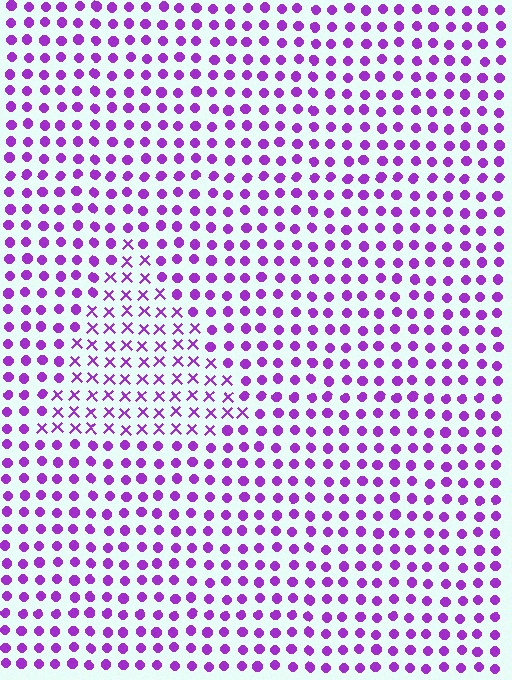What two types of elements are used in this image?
The image uses X marks inside the triangle region and circles outside it.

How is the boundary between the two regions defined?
The boundary is defined by a change in element shape: X marks inside vs. circles outside. All elements share the same color and spacing.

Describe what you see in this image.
The image is filled with small purple elements arranged in a uniform grid. A triangle-shaped region contains X marks, while the surrounding area contains circles. The boundary is defined purely by the change in element shape.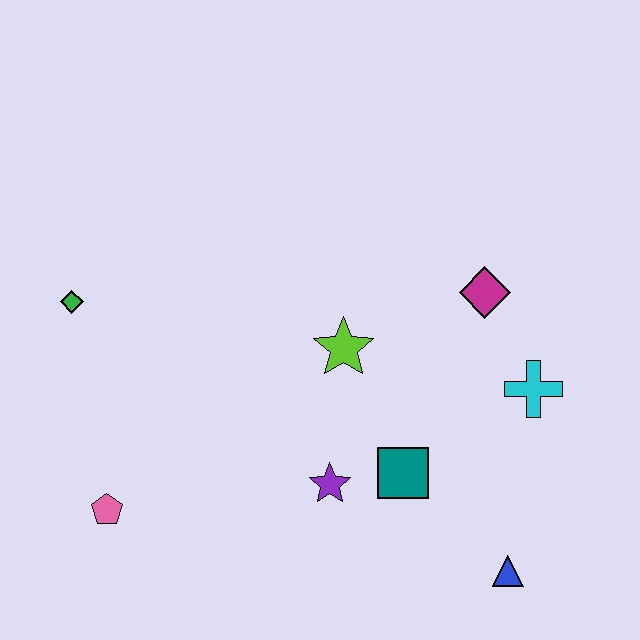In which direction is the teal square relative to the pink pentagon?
The teal square is to the right of the pink pentagon.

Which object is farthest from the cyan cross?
The green diamond is farthest from the cyan cross.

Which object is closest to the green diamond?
The pink pentagon is closest to the green diamond.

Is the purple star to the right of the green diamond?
Yes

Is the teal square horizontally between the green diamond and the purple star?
No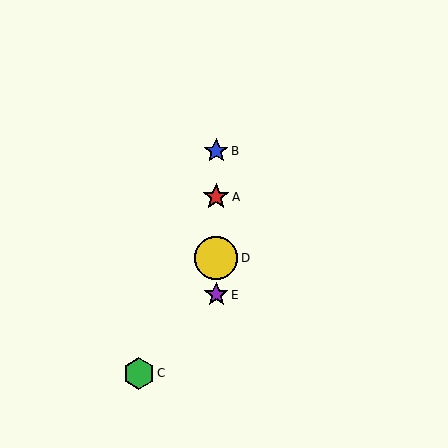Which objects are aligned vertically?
Objects A, B, D, E are aligned vertically.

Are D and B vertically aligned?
Yes, both are at x≈216.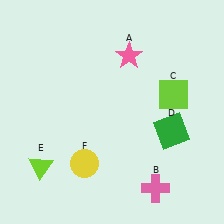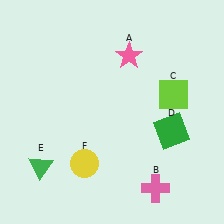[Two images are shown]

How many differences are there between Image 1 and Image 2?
There is 1 difference between the two images.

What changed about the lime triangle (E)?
In Image 1, E is lime. In Image 2, it changed to green.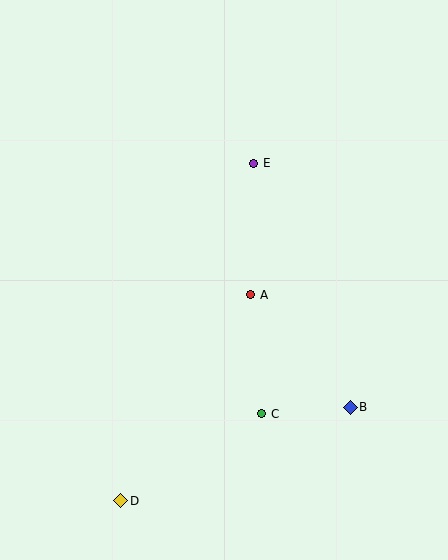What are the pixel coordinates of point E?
Point E is at (254, 163).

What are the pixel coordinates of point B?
Point B is at (350, 407).